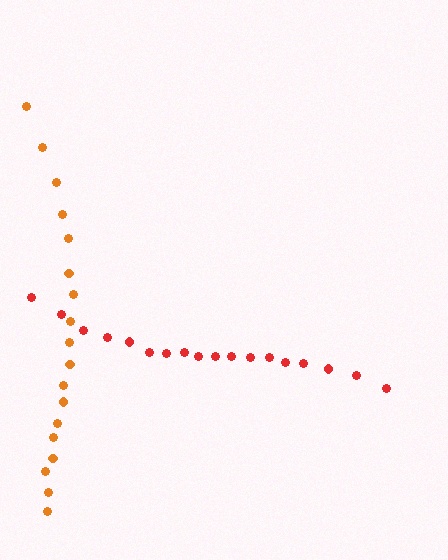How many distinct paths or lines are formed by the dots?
There are 2 distinct paths.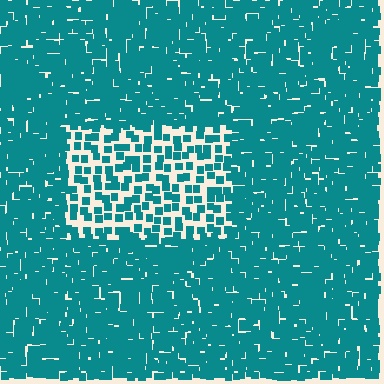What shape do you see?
I see a rectangle.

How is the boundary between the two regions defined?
The boundary is defined by a change in element density (approximately 2.3x ratio). All elements are the same color, size, and shape.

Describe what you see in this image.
The image contains small teal elements arranged at two different densities. A rectangle-shaped region is visible where the elements are less densely packed than the surrounding area.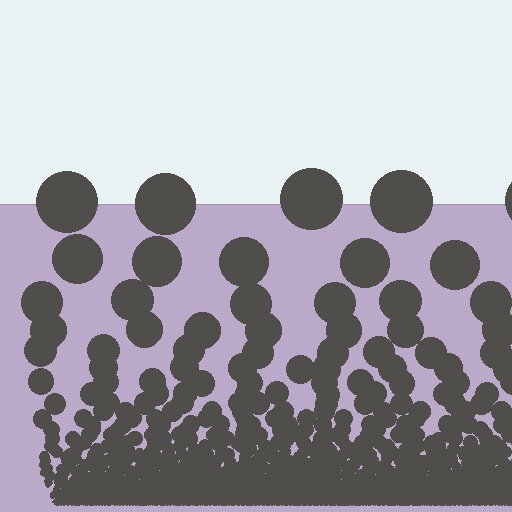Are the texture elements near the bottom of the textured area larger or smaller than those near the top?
Smaller. The gradient is inverted — elements near the bottom are smaller and denser.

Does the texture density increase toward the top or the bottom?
Density increases toward the bottom.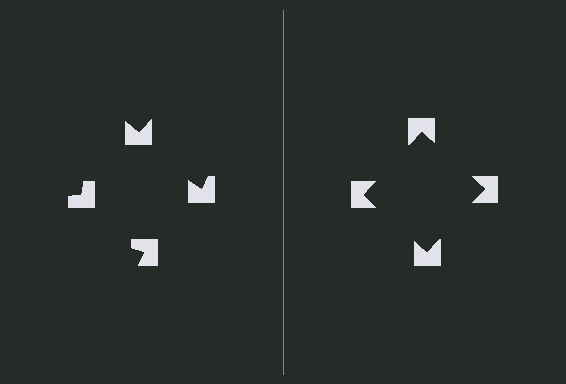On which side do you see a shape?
An illusory square appears on the right side. On the left side the wedge cuts are rotated, so no coherent shape forms.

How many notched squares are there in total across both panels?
8 — 4 on each side.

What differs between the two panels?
The notched squares are positioned identically on both sides; only the wedge orientations differ. On the right they align to a square; on the left they are misaligned.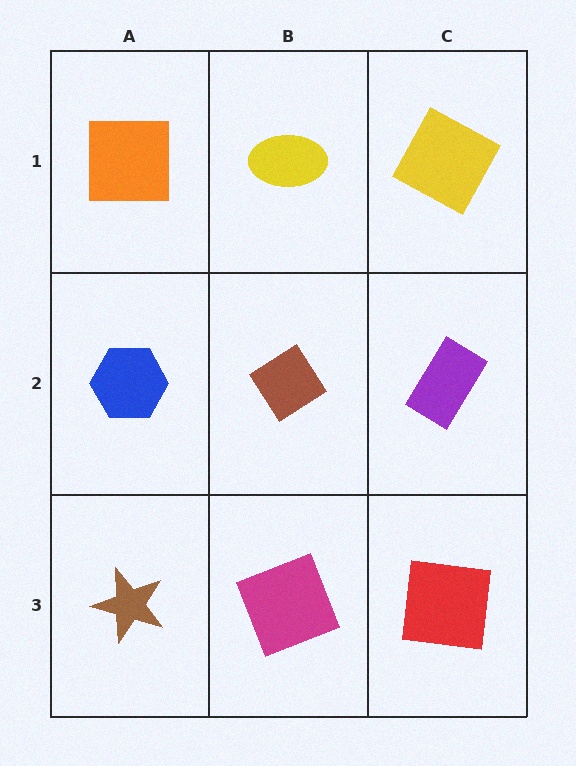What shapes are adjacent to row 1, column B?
A brown diamond (row 2, column B), an orange square (row 1, column A), a yellow square (row 1, column C).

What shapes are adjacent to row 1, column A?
A blue hexagon (row 2, column A), a yellow ellipse (row 1, column B).